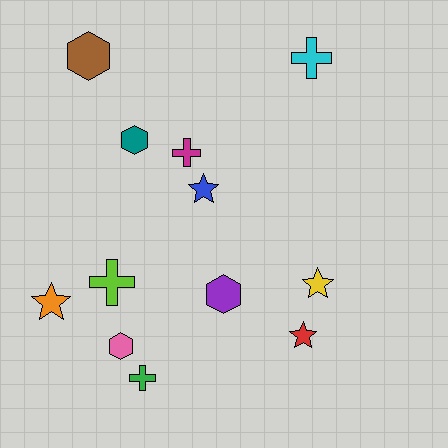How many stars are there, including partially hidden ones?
There are 4 stars.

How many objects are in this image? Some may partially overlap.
There are 12 objects.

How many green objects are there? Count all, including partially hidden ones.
There is 1 green object.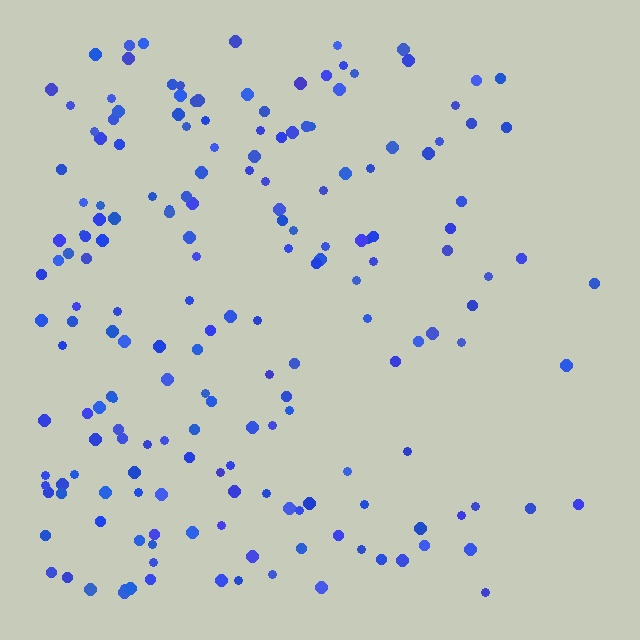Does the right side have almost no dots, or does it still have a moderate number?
Still a moderate number, just noticeably fewer than the left.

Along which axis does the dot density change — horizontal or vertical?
Horizontal.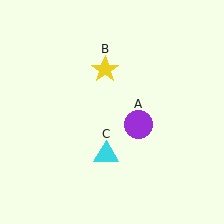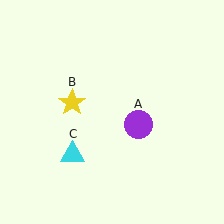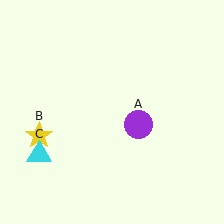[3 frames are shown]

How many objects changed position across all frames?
2 objects changed position: yellow star (object B), cyan triangle (object C).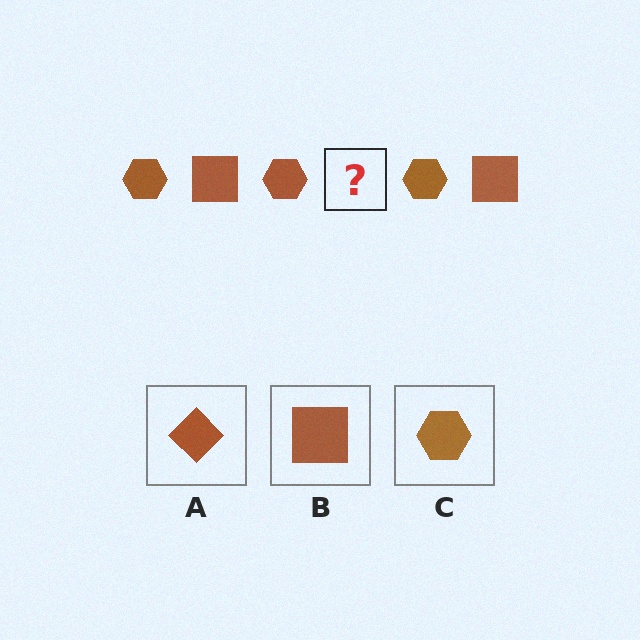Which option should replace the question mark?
Option B.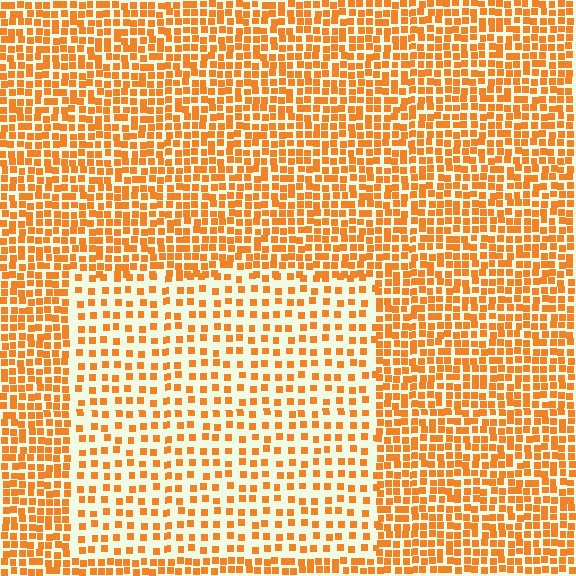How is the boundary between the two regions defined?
The boundary is defined by a change in element density (approximately 2.0x ratio). All elements are the same color, size, and shape.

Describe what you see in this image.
The image contains small orange elements arranged at two different densities. A rectangle-shaped region is visible where the elements are less densely packed than the surrounding area.